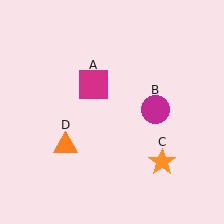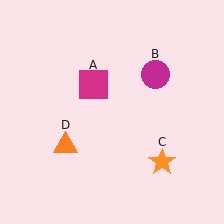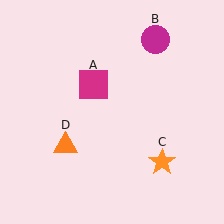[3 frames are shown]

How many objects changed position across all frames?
1 object changed position: magenta circle (object B).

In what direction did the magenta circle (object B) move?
The magenta circle (object B) moved up.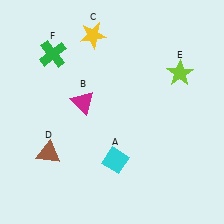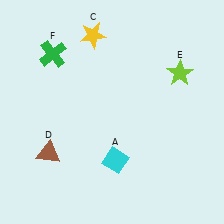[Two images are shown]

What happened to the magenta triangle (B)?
The magenta triangle (B) was removed in Image 2. It was in the top-left area of Image 1.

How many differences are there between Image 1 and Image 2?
There is 1 difference between the two images.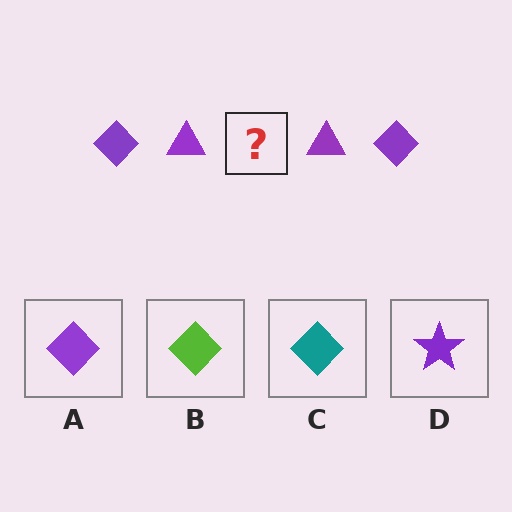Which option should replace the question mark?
Option A.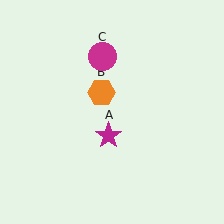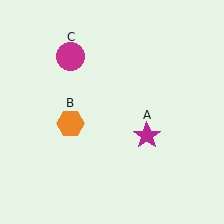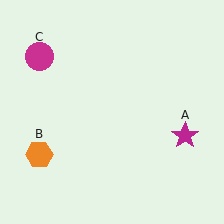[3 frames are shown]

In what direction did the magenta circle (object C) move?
The magenta circle (object C) moved left.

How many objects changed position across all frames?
3 objects changed position: magenta star (object A), orange hexagon (object B), magenta circle (object C).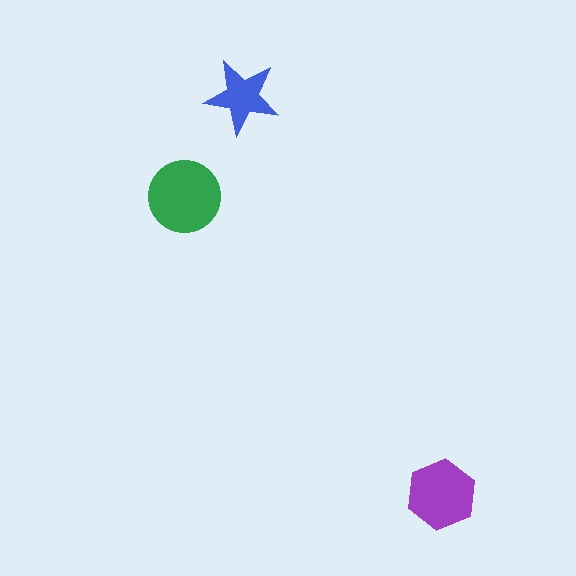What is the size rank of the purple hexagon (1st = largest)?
2nd.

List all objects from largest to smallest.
The green circle, the purple hexagon, the blue star.